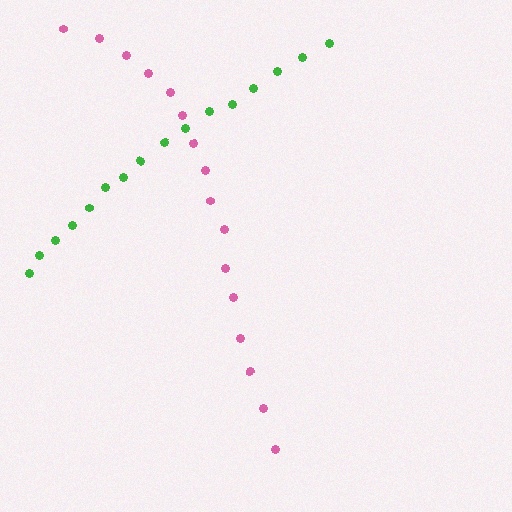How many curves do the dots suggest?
There are 2 distinct paths.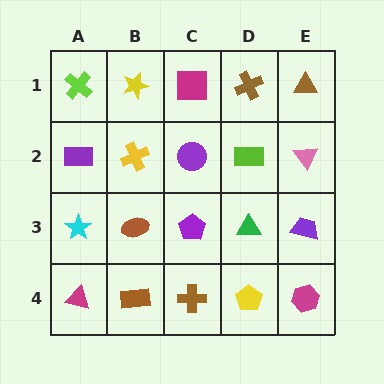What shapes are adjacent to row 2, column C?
A magenta square (row 1, column C), a purple pentagon (row 3, column C), a yellow cross (row 2, column B), a lime rectangle (row 2, column D).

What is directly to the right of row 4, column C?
A yellow pentagon.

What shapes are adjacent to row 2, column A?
A lime cross (row 1, column A), a cyan star (row 3, column A), a yellow cross (row 2, column B).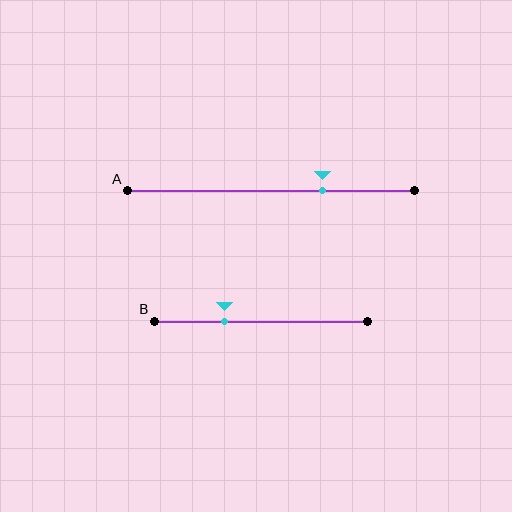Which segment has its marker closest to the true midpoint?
Segment B has its marker closest to the true midpoint.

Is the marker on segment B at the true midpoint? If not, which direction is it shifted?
No, the marker on segment B is shifted to the left by about 17% of the segment length.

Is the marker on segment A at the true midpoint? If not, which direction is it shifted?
No, the marker on segment A is shifted to the right by about 18% of the segment length.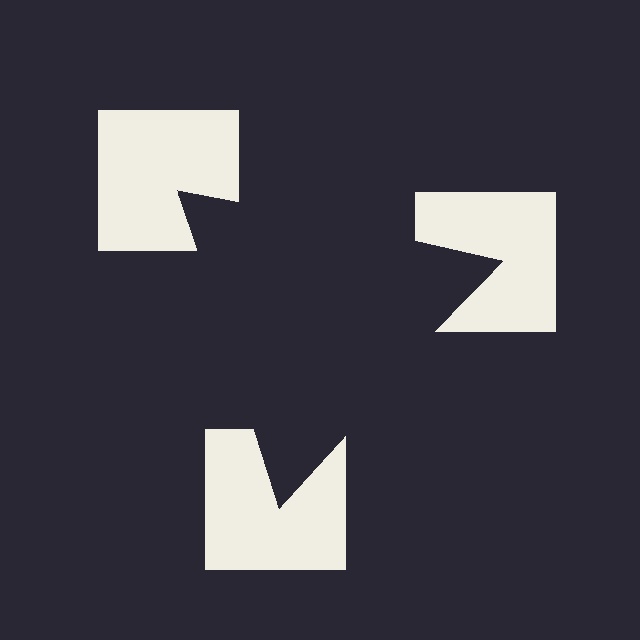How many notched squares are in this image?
There are 3 — one at each vertex of the illusory triangle.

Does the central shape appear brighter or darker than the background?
It typically appears slightly darker than the background, even though no actual brightness change is drawn.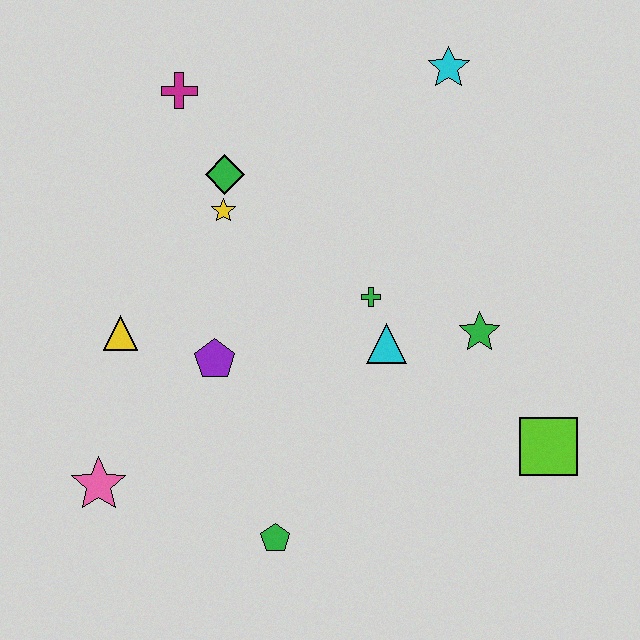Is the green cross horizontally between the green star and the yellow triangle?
Yes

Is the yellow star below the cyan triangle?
No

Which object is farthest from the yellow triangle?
The lime square is farthest from the yellow triangle.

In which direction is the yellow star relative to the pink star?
The yellow star is above the pink star.